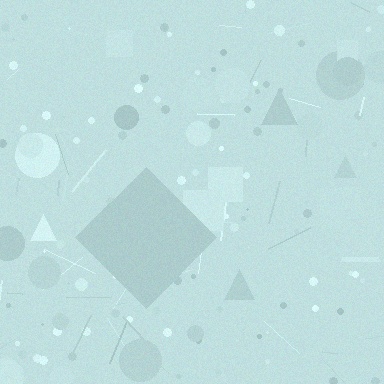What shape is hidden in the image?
A diamond is hidden in the image.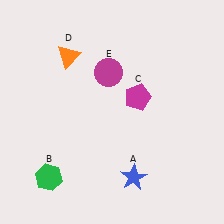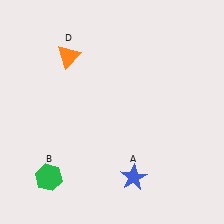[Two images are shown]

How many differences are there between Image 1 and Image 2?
There are 2 differences between the two images.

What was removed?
The magenta pentagon (C), the magenta circle (E) were removed in Image 2.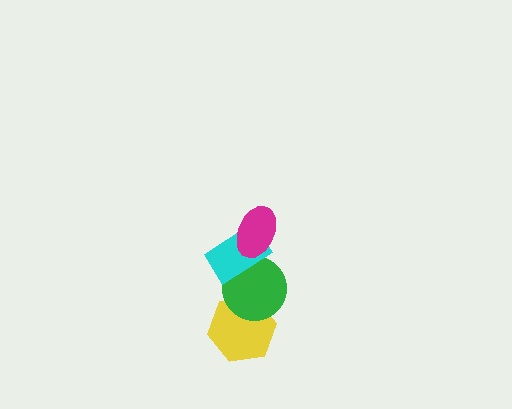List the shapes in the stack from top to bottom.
From top to bottom: the magenta ellipse, the cyan rectangle, the green circle, the yellow hexagon.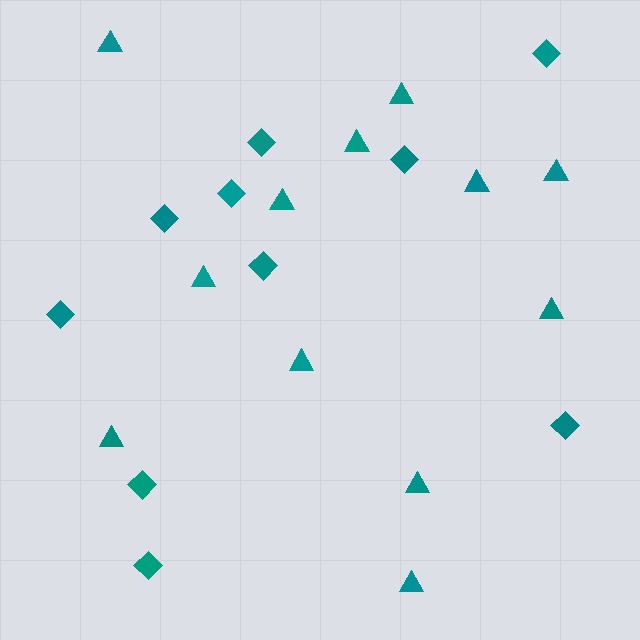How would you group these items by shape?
There are 2 groups: one group of diamonds (10) and one group of triangles (12).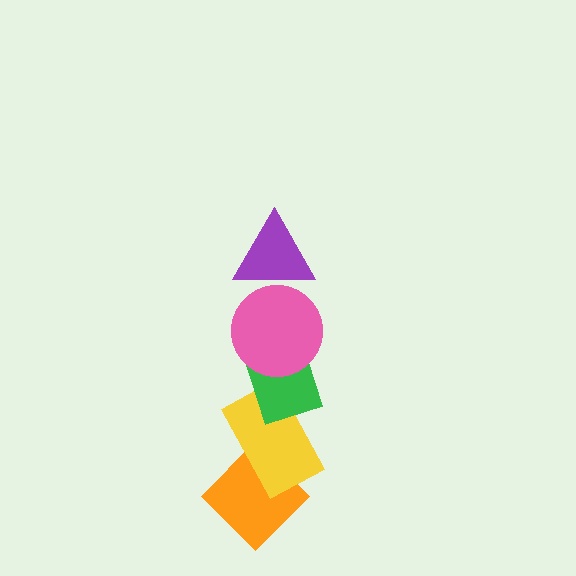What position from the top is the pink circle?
The pink circle is 2nd from the top.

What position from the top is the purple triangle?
The purple triangle is 1st from the top.